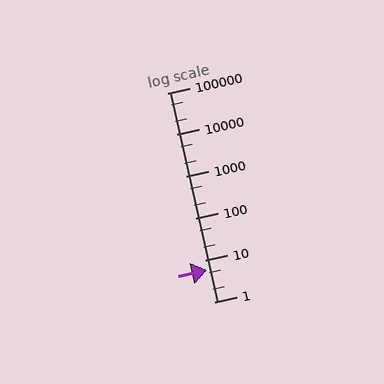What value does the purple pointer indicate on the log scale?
The pointer indicates approximately 5.8.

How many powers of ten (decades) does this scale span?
The scale spans 5 decades, from 1 to 100000.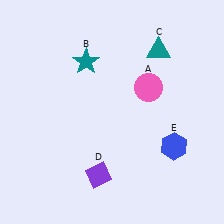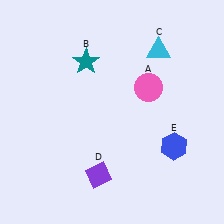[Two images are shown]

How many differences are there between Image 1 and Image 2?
There is 1 difference between the two images.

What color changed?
The triangle (C) changed from teal in Image 1 to cyan in Image 2.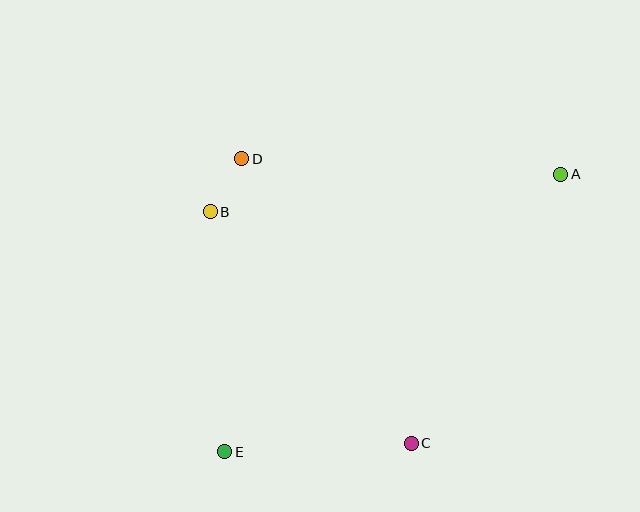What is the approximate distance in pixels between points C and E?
The distance between C and E is approximately 187 pixels.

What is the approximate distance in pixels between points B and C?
The distance between B and C is approximately 307 pixels.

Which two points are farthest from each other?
Points A and E are farthest from each other.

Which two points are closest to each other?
Points B and D are closest to each other.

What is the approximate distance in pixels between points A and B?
The distance between A and B is approximately 353 pixels.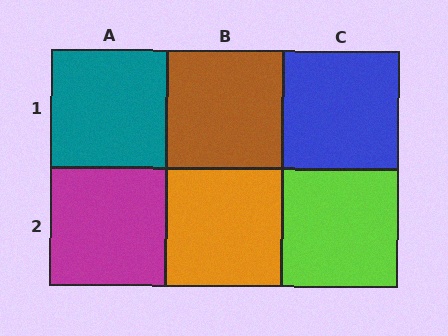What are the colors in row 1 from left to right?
Teal, brown, blue.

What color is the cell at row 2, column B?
Orange.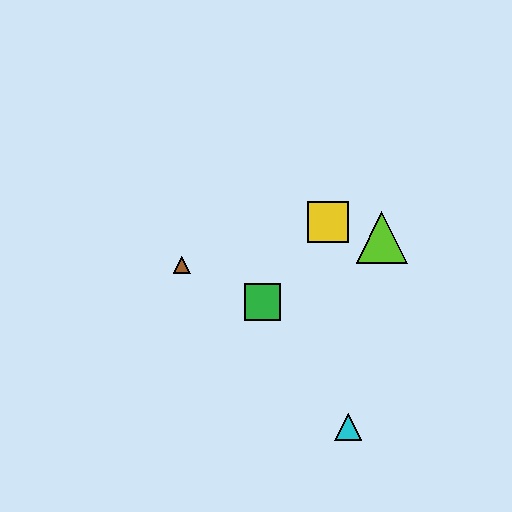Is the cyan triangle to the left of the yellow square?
No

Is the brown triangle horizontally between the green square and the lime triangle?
No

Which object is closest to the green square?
The brown triangle is closest to the green square.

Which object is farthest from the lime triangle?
The brown triangle is farthest from the lime triangle.